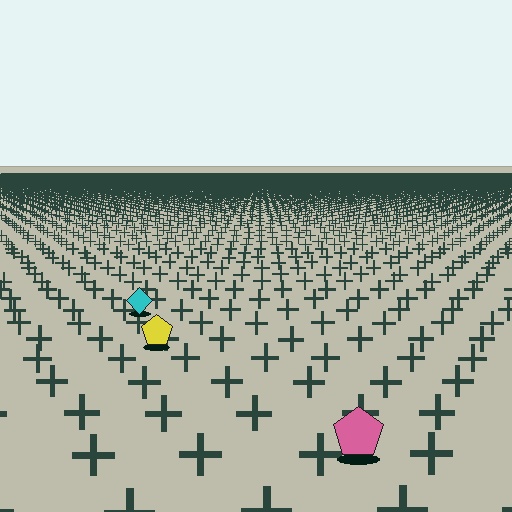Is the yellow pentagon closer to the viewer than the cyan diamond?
Yes. The yellow pentagon is closer — you can tell from the texture gradient: the ground texture is coarser near it.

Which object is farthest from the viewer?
The cyan diamond is farthest from the viewer. It appears smaller and the ground texture around it is denser.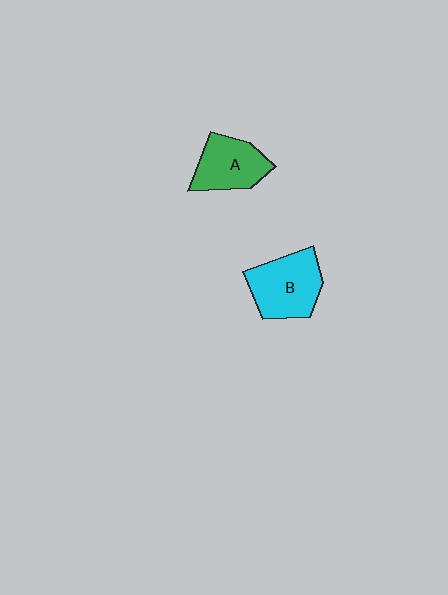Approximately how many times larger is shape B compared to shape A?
Approximately 1.2 times.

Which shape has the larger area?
Shape B (cyan).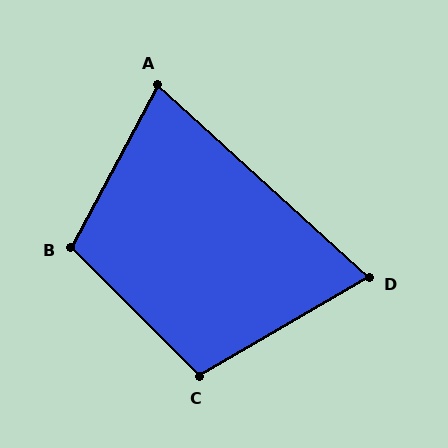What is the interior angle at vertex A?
Approximately 75 degrees (acute).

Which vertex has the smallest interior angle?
D, at approximately 73 degrees.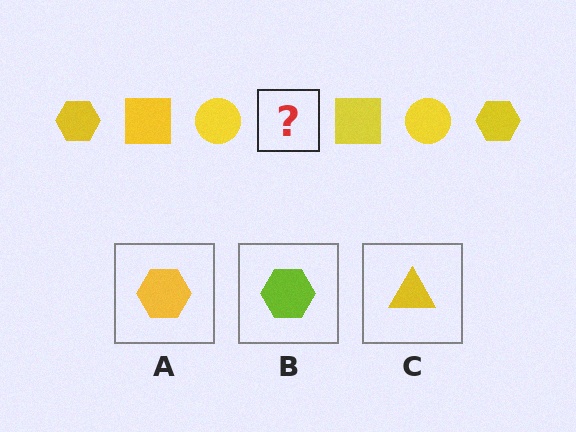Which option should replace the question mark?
Option A.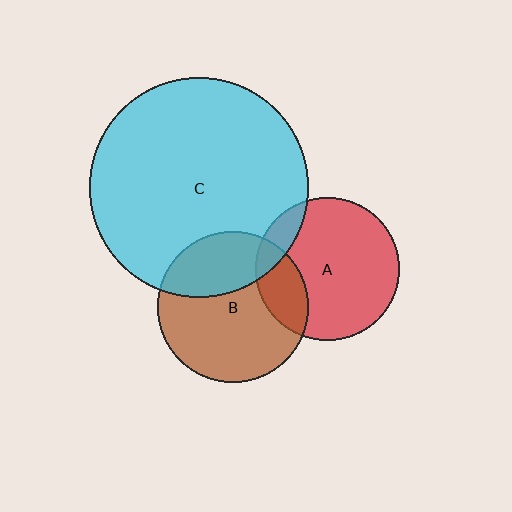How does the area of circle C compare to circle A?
Approximately 2.4 times.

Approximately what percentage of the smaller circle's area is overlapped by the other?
Approximately 10%.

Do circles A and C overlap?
Yes.